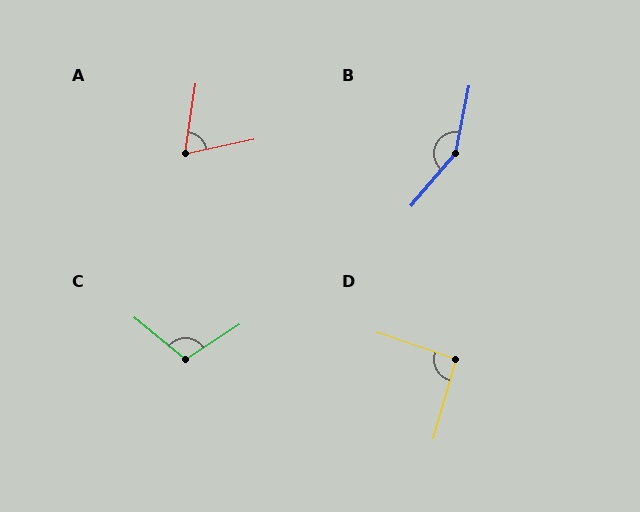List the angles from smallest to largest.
A (69°), D (93°), C (108°), B (151°).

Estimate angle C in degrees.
Approximately 108 degrees.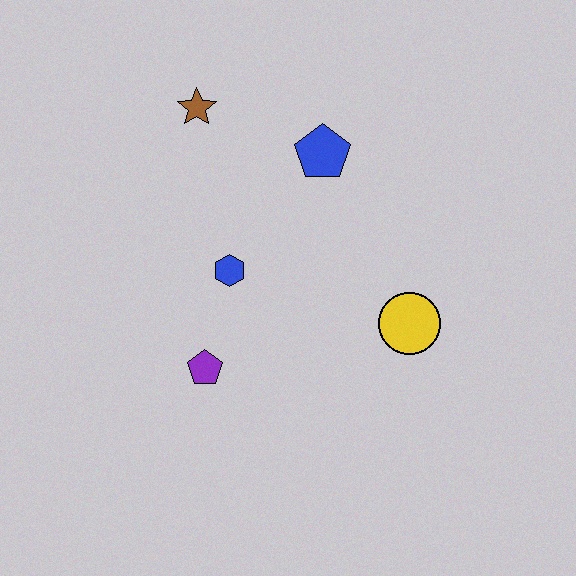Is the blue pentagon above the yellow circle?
Yes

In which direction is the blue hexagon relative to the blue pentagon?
The blue hexagon is below the blue pentagon.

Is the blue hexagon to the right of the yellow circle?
No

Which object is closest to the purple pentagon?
The blue hexagon is closest to the purple pentagon.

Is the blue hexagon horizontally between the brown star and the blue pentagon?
Yes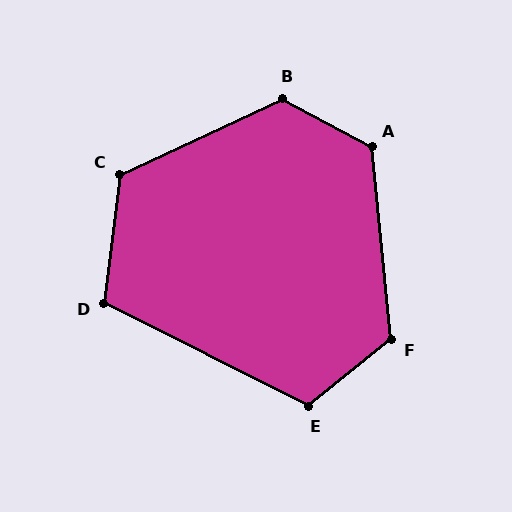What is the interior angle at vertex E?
Approximately 114 degrees (obtuse).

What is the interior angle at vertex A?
Approximately 124 degrees (obtuse).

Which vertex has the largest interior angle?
B, at approximately 127 degrees.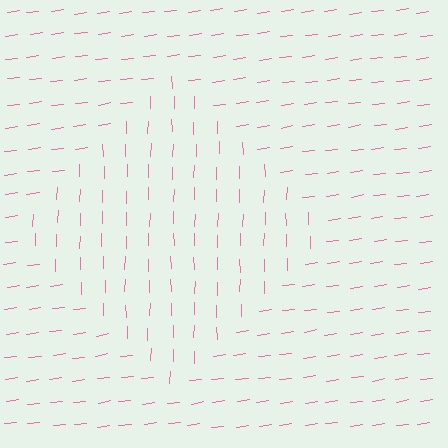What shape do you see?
I see a diamond.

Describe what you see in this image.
The image is filled with small pink line segments. A diamond region in the image has lines oriented differently from the surrounding lines, creating a visible texture boundary.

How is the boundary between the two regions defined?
The boundary is defined purely by a change in line orientation (approximately 82 degrees difference). All lines are the same color and thickness.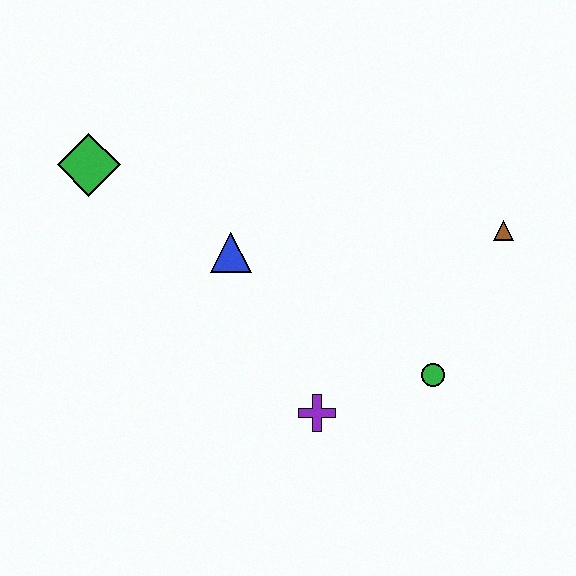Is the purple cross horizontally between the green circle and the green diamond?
Yes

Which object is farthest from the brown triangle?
The green diamond is farthest from the brown triangle.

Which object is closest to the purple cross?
The green circle is closest to the purple cross.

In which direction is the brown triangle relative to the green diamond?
The brown triangle is to the right of the green diamond.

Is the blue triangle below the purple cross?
No